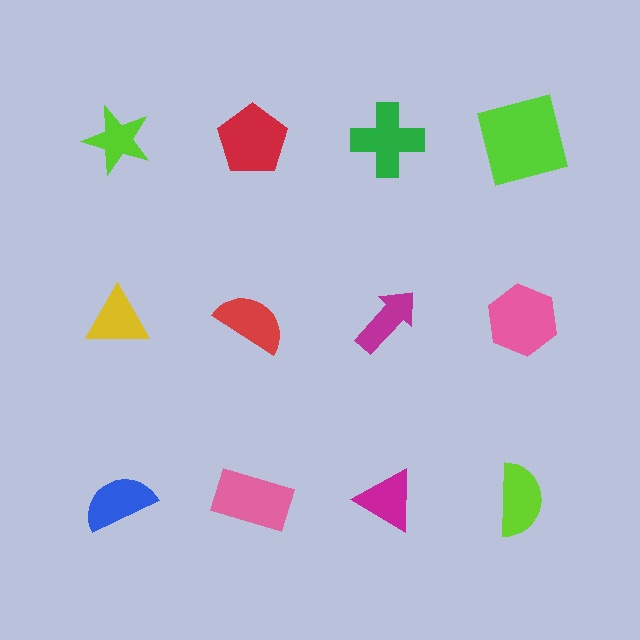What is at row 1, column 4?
A lime square.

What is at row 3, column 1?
A blue semicircle.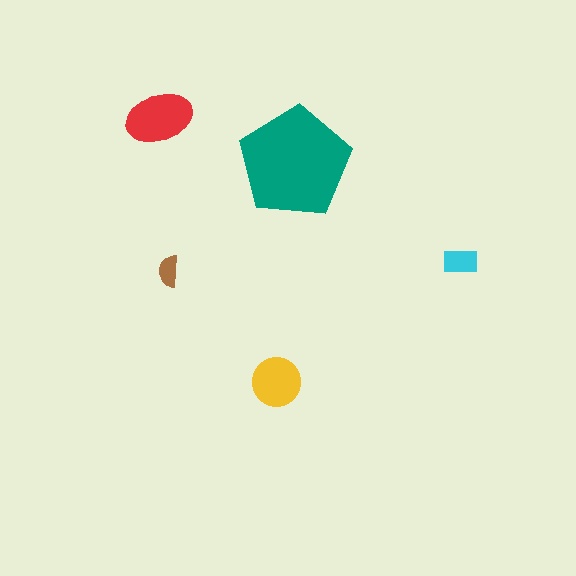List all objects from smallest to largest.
The brown semicircle, the cyan rectangle, the yellow circle, the red ellipse, the teal pentagon.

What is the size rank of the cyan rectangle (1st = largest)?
4th.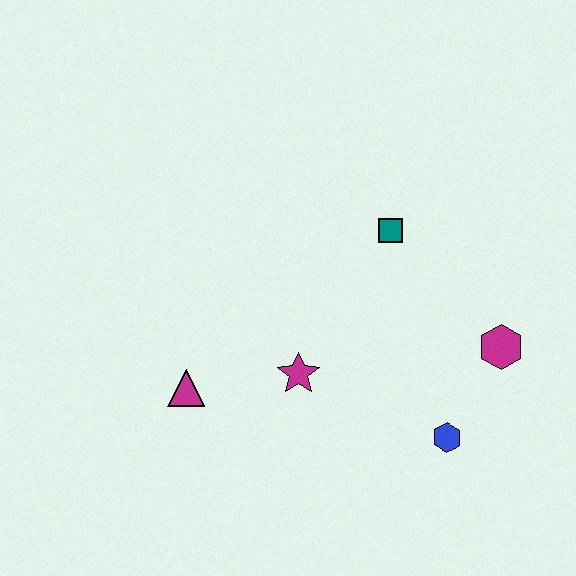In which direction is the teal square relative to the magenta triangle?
The teal square is to the right of the magenta triangle.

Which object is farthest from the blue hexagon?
The magenta triangle is farthest from the blue hexagon.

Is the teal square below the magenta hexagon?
No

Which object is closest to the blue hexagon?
The magenta hexagon is closest to the blue hexagon.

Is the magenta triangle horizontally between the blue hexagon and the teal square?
No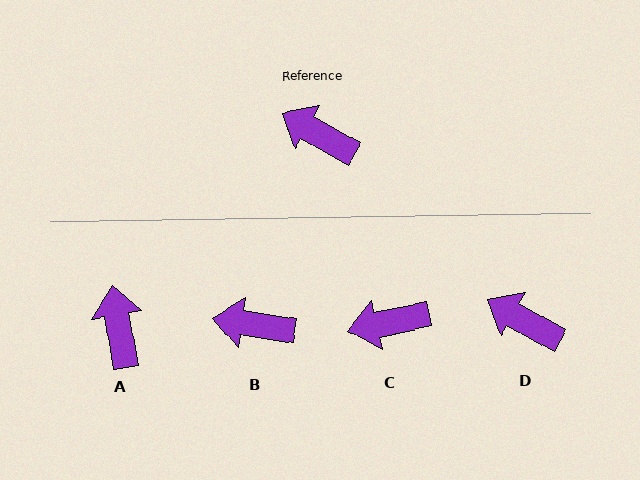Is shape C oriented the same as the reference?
No, it is off by about 41 degrees.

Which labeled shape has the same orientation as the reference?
D.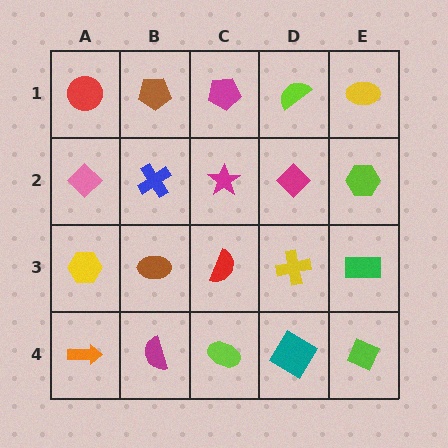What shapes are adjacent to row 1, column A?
A pink diamond (row 2, column A), a brown pentagon (row 1, column B).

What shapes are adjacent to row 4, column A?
A yellow hexagon (row 3, column A), a magenta semicircle (row 4, column B).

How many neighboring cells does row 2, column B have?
4.